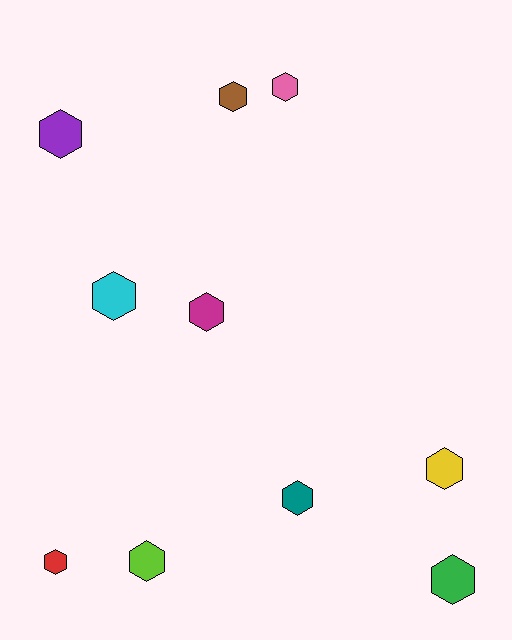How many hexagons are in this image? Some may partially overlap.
There are 10 hexagons.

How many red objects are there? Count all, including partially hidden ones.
There is 1 red object.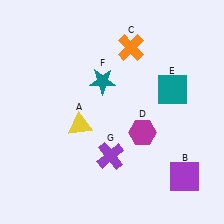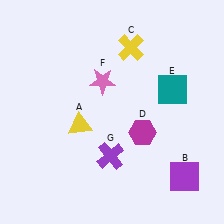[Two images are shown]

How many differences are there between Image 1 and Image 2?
There are 2 differences between the two images.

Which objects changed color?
C changed from orange to yellow. F changed from teal to pink.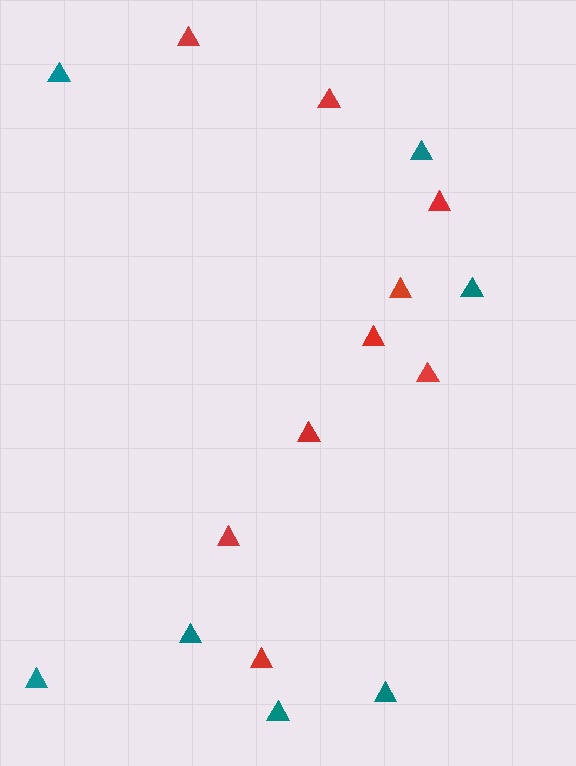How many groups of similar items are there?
There are 2 groups: one group of teal triangles (7) and one group of red triangles (9).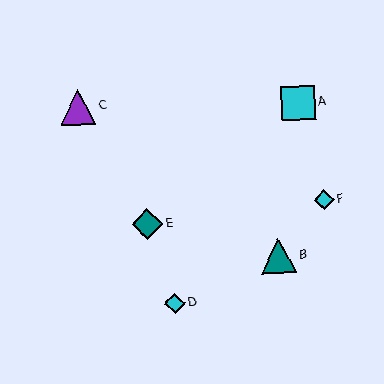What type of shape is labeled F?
Shape F is a cyan diamond.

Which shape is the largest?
The purple triangle (labeled C) is the largest.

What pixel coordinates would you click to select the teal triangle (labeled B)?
Click at (279, 256) to select the teal triangle B.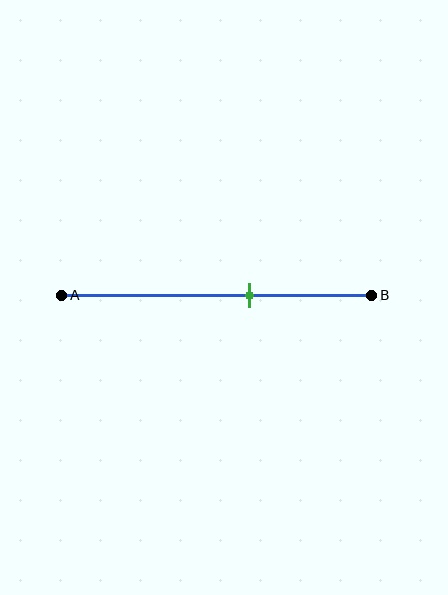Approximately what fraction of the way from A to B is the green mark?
The green mark is approximately 60% of the way from A to B.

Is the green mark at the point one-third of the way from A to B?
No, the mark is at about 60% from A, not at the 33% one-third point.